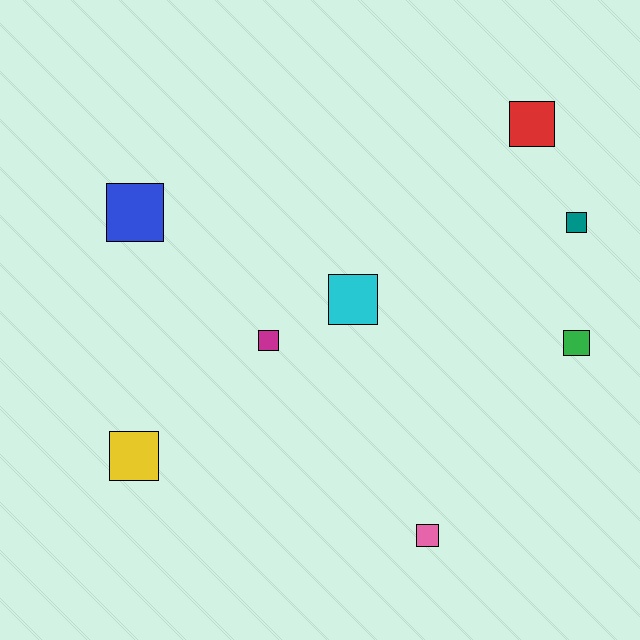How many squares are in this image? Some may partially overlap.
There are 8 squares.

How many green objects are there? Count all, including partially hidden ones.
There is 1 green object.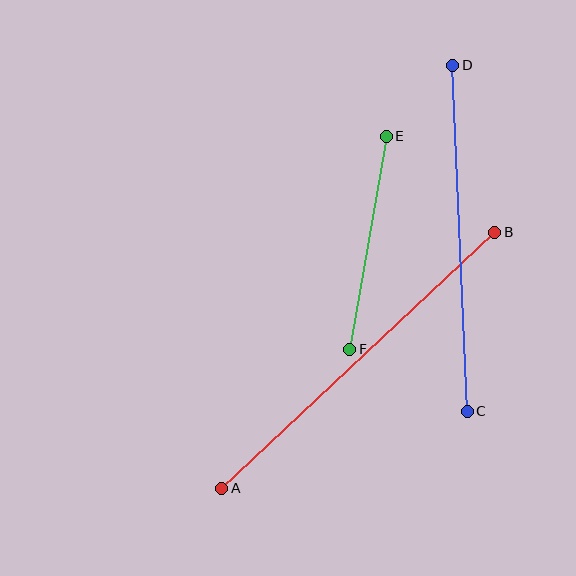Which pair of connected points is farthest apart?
Points A and B are farthest apart.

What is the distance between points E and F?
The distance is approximately 216 pixels.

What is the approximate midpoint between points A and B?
The midpoint is at approximately (358, 360) pixels.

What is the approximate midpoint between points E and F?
The midpoint is at approximately (368, 243) pixels.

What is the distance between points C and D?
The distance is approximately 346 pixels.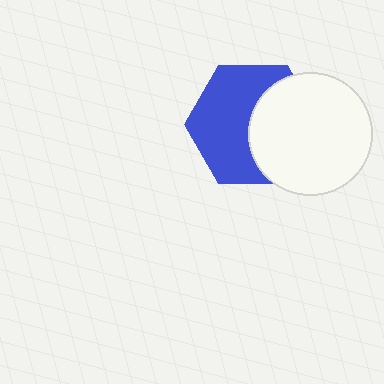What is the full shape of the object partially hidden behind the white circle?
The partially hidden object is a blue hexagon.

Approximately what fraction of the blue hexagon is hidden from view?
Roughly 43% of the blue hexagon is hidden behind the white circle.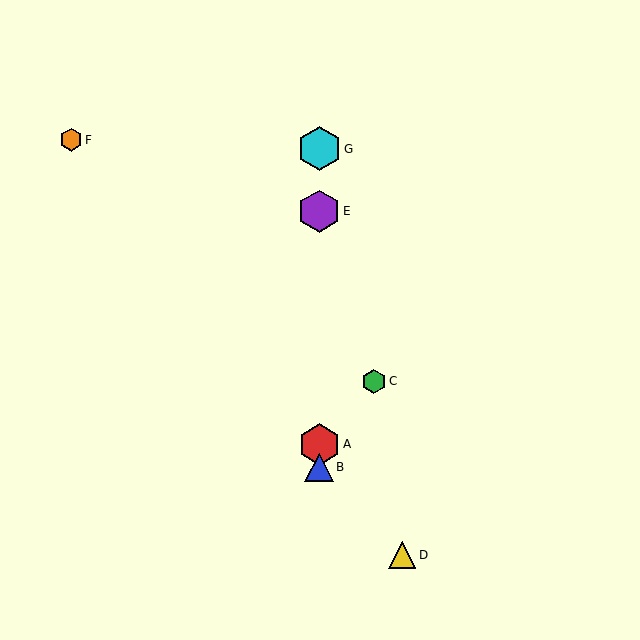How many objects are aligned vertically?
4 objects (A, B, E, G) are aligned vertically.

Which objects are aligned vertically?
Objects A, B, E, G are aligned vertically.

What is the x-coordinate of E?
Object E is at x≈319.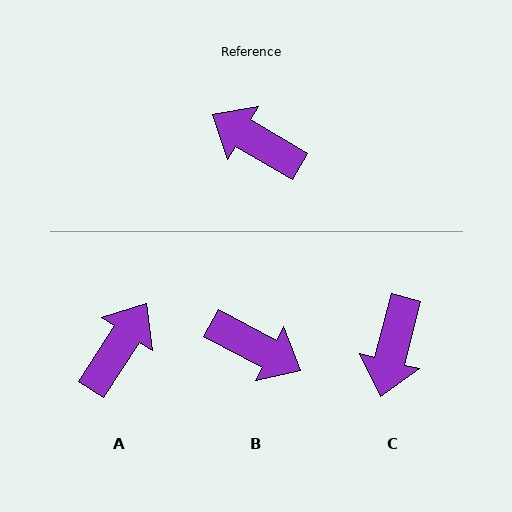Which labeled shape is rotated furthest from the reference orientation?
B, about 178 degrees away.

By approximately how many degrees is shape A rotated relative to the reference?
Approximately 92 degrees clockwise.